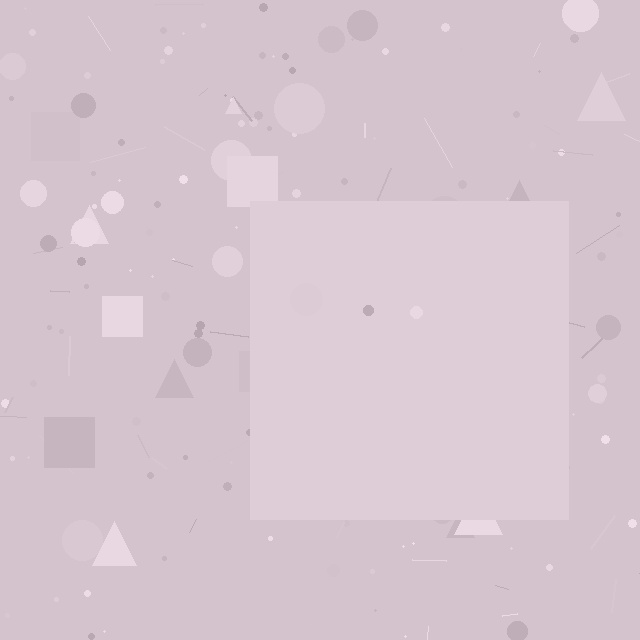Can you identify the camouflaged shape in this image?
The camouflaged shape is a square.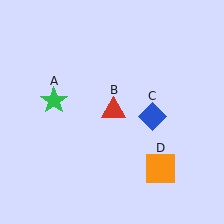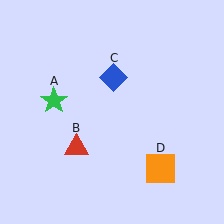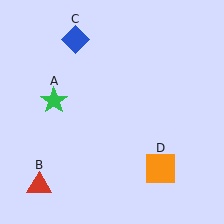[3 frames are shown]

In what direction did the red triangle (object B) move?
The red triangle (object B) moved down and to the left.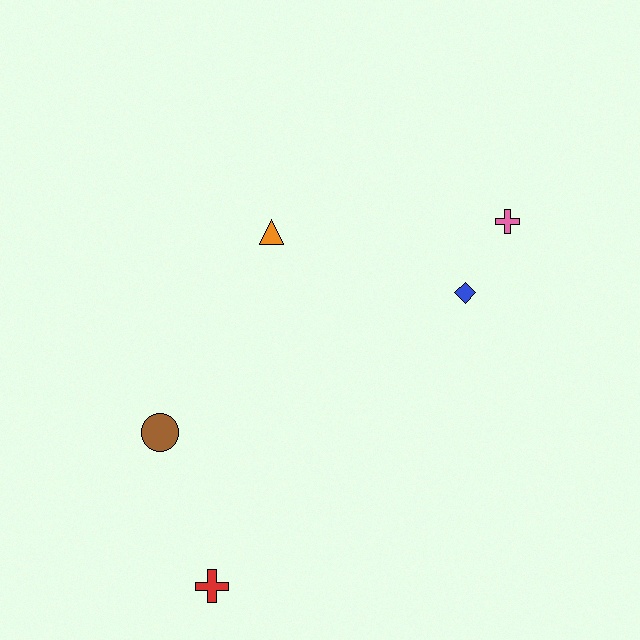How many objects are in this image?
There are 5 objects.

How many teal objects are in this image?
There are no teal objects.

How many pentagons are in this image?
There are no pentagons.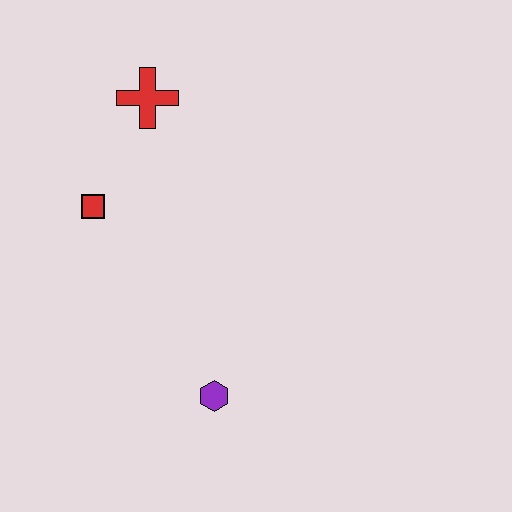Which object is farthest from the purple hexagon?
The red cross is farthest from the purple hexagon.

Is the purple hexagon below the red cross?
Yes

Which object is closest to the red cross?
The red square is closest to the red cross.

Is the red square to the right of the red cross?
No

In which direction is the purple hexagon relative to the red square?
The purple hexagon is below the red square.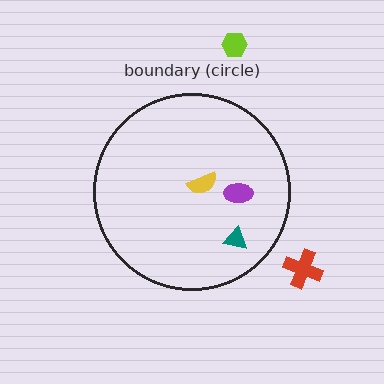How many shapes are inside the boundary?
3 inside, 2 outside.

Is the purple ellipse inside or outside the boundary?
Inside.